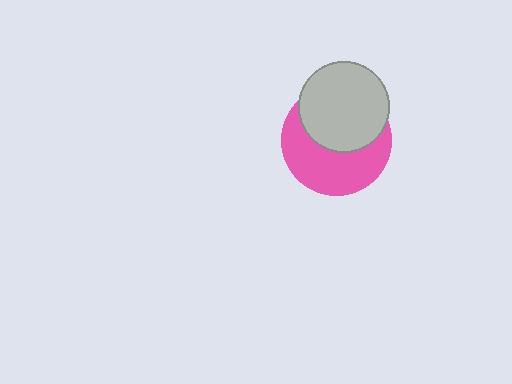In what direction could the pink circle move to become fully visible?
The pink circle could move down. That would shift it out from behind the light gray circle entirely.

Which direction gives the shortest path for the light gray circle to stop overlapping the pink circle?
Moving up gives the shortest separation.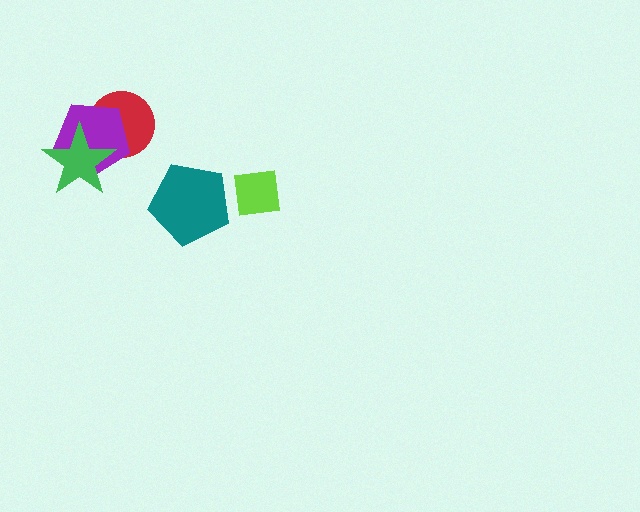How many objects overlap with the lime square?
0 objects overlap with the lime square.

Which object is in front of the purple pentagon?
The green star is in front of the purple pentagon.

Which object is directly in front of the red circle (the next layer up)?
The purple pentagon is directly in front of the red circle.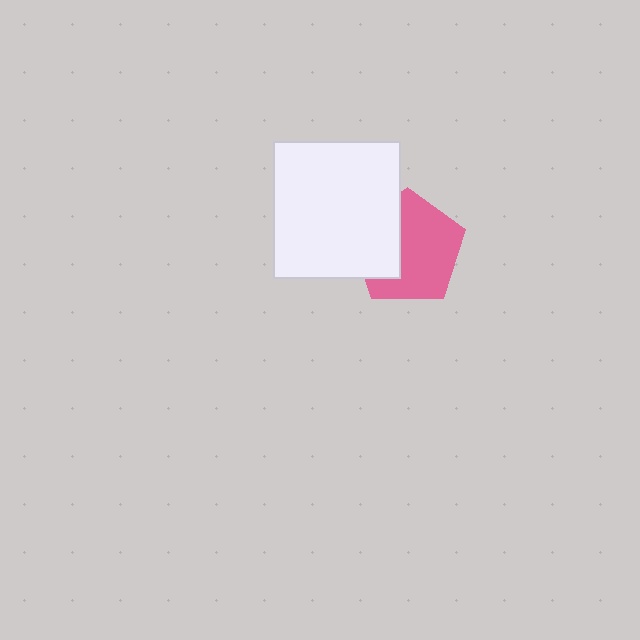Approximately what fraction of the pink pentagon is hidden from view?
Roughly 36% of the pink pentagon is hidden behind the white rectangle.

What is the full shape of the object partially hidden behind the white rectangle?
The partially hidden object is a pink pentagon.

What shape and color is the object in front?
The object in front is a white rectangle.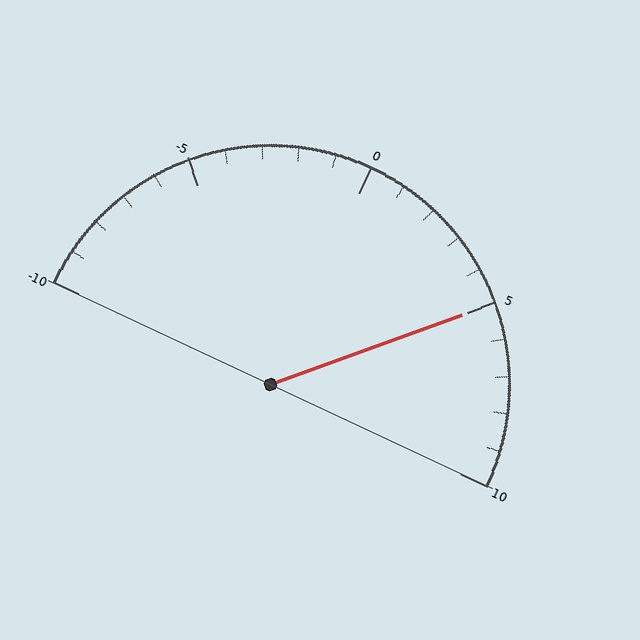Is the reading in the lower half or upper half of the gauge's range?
The reading is in the upper half of the range (-10 to 10).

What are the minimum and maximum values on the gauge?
The gauge ranges from -10 to 10.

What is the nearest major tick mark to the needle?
The nearest major tick mark is 5.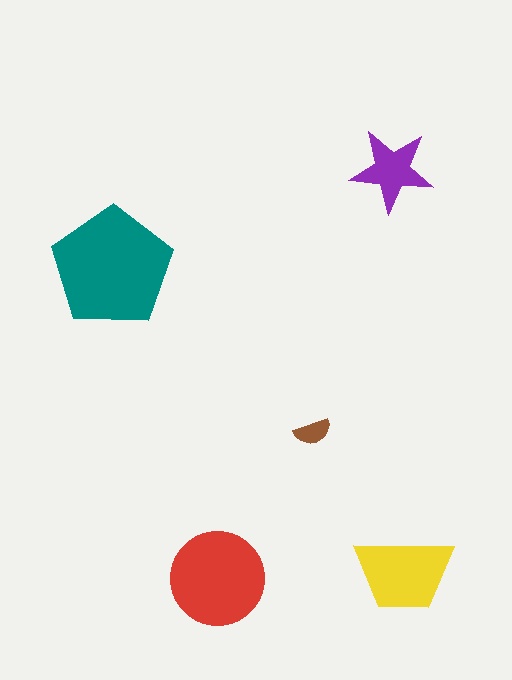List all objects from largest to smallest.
The teal pentagon, the red circle, the yellow trapezoid, the purple star, the brown semicircle.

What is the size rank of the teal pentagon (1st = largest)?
1st.